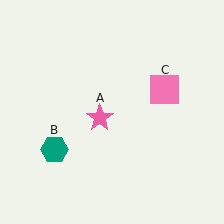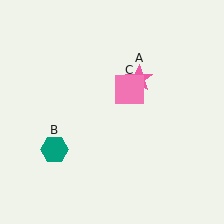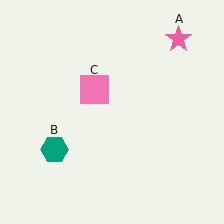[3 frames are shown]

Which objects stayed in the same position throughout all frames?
Teal hexagon (object B) remained stationary.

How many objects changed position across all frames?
2 objects changed position: pink star (object A), pink square (object C).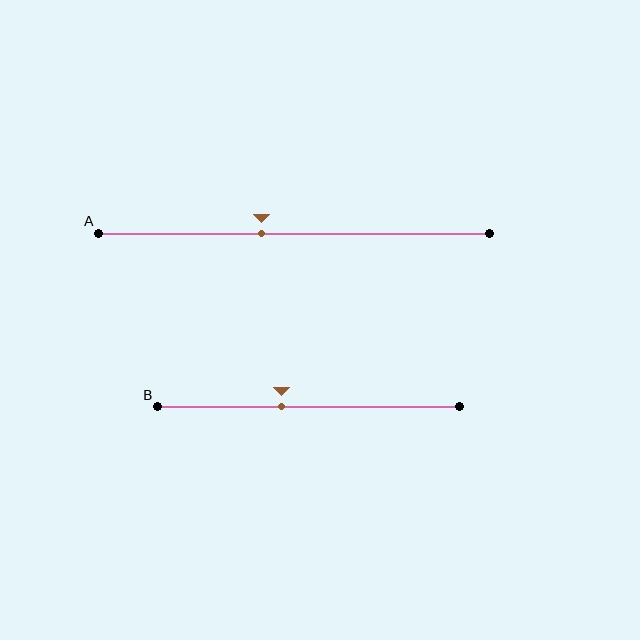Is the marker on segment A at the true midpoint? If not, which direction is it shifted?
No, the marker on segment A is shifted to the left by about 8% of the segment length.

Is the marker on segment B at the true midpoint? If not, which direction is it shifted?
No, the marker on segment B is shifted to the left by about 9% of the segment length.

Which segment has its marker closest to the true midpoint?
Segment A has its marker closest to the true midpoint.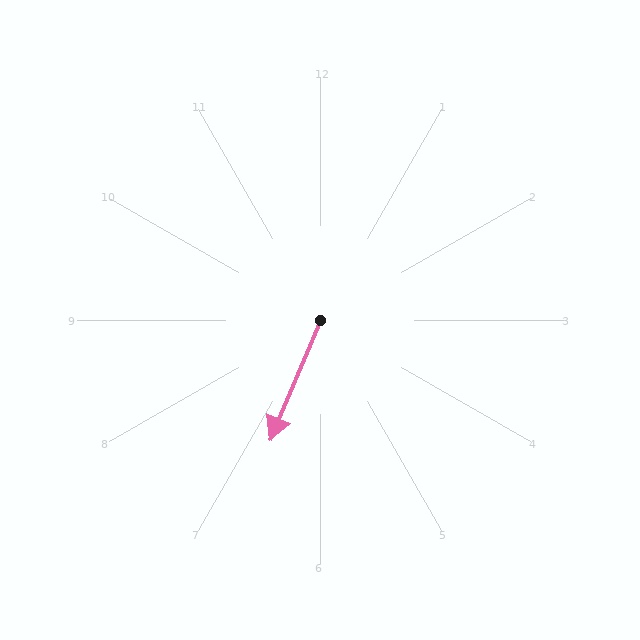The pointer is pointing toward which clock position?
Roughly 7 o'clock.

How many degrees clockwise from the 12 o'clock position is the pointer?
Approximately 203 degrees.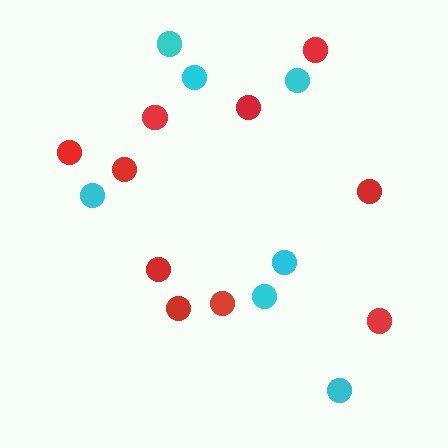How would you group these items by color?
There are 2 groups: one group of cyan circles (7) and one group of red circles (10).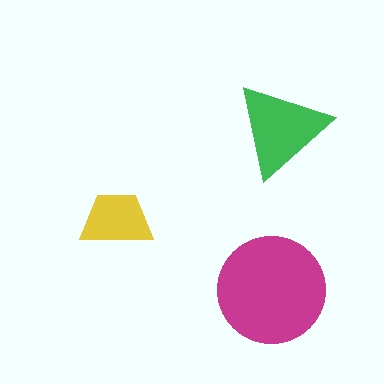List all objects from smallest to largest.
The yellow trapezoid, the green triangle, the magenta circle.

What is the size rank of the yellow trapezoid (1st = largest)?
3rd.